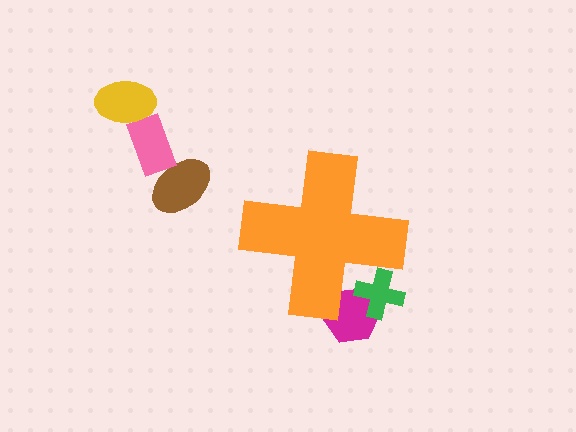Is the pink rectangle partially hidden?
No, the pink rectangle is fully visible.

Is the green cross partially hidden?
Yes, the green cross is partially hidden behind the orange cross.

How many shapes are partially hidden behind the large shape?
2 shapes are partially hidden.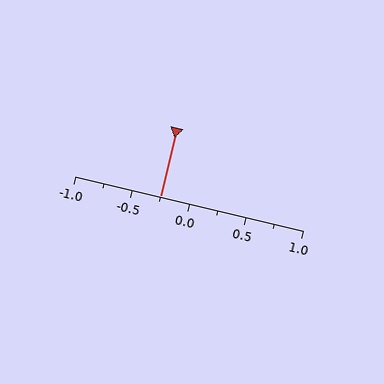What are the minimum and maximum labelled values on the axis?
The axis runs from -1.0 to 1.0.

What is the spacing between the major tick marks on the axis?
The major ticks are spaced 0.5 apart.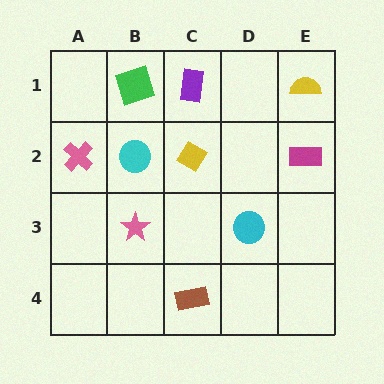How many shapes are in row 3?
2 shapes.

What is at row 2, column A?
A pink cross.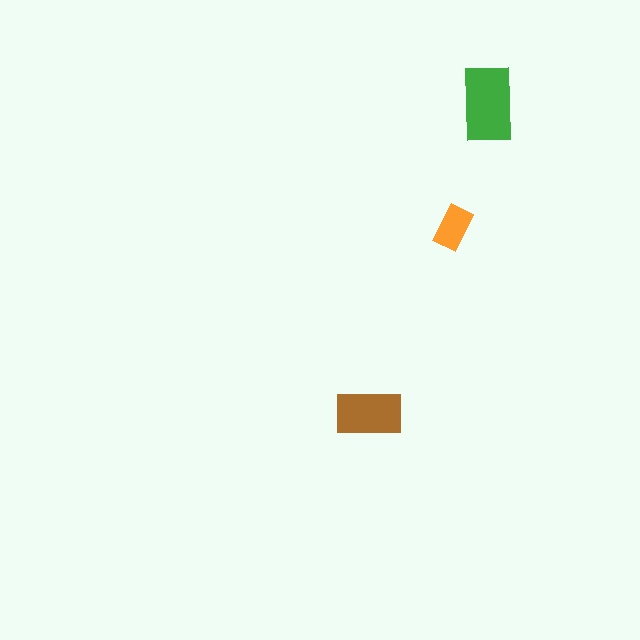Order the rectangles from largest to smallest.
the green one, the brown one, the orange one.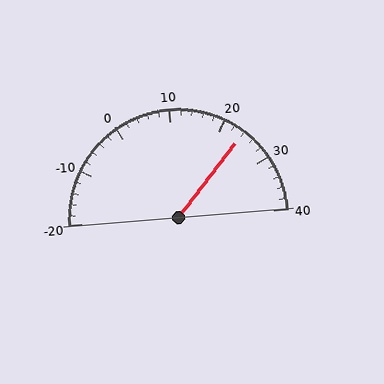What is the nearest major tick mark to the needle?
The nearest major tick mark is 20.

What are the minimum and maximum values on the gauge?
The gauge ranges from -20 to 40.